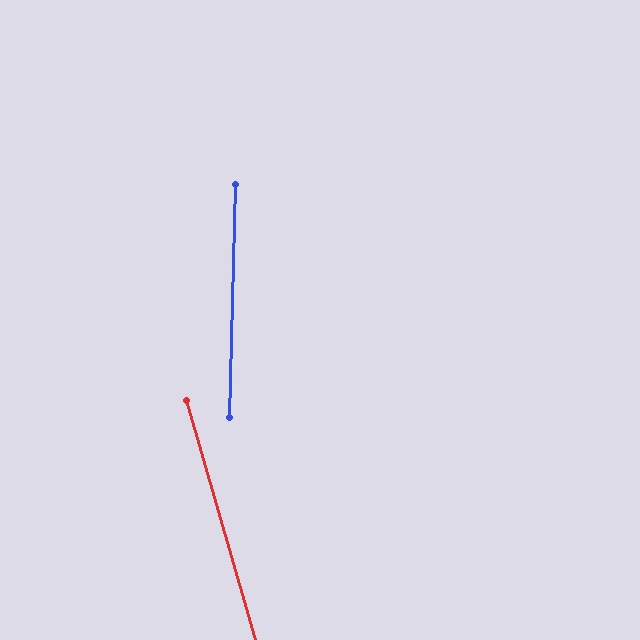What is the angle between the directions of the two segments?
Approximately 18 degrees.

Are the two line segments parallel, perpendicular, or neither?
Neither parallel nor perpendicular — they differ by about 18°.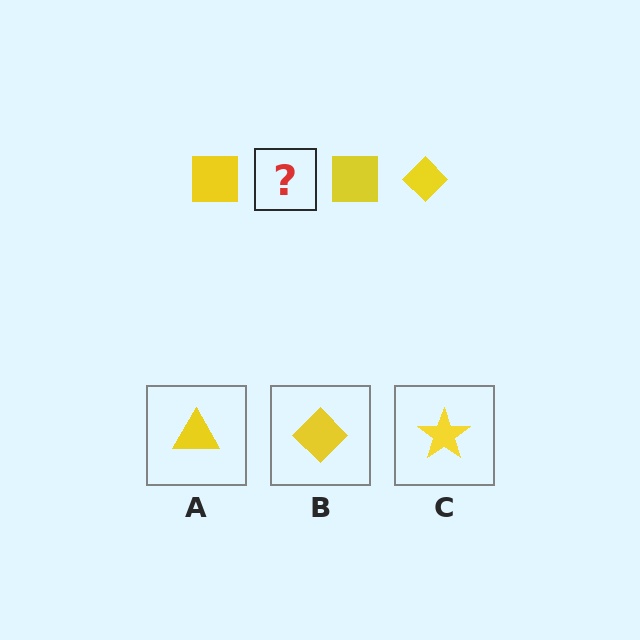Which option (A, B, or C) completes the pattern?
B.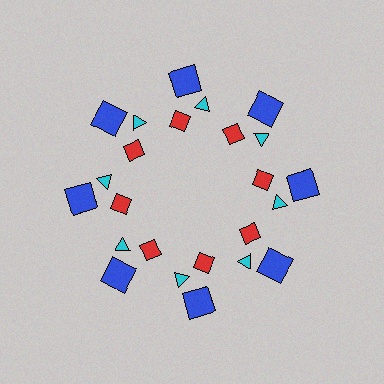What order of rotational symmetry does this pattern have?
This pattern has 8-fold rotational symmetry.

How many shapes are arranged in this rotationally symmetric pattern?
There are 24 shapes, arranged in 8 groups of 3.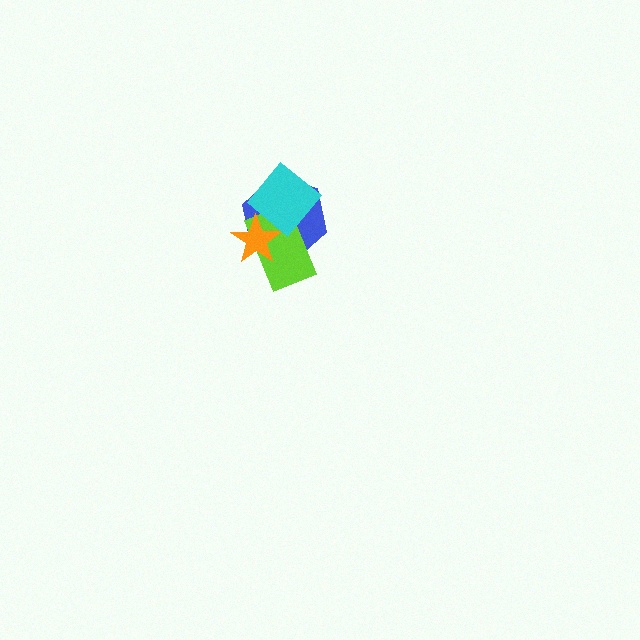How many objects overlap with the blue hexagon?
3 objects overlap with the blue hexagon.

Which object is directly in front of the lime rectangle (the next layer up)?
The orange star is directly in front of the lime rectangle.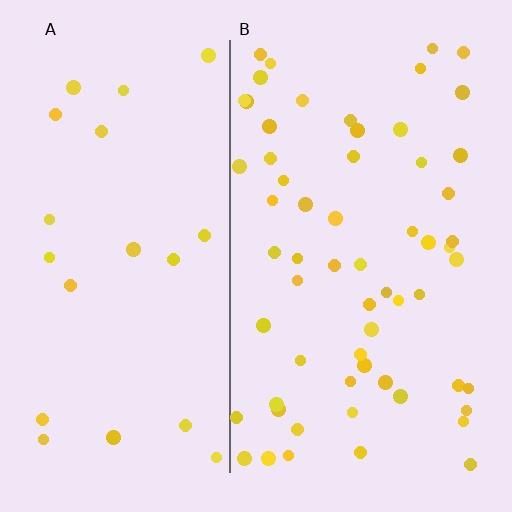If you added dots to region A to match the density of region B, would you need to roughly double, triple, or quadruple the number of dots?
Approximately triple.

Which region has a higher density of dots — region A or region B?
B (the right).